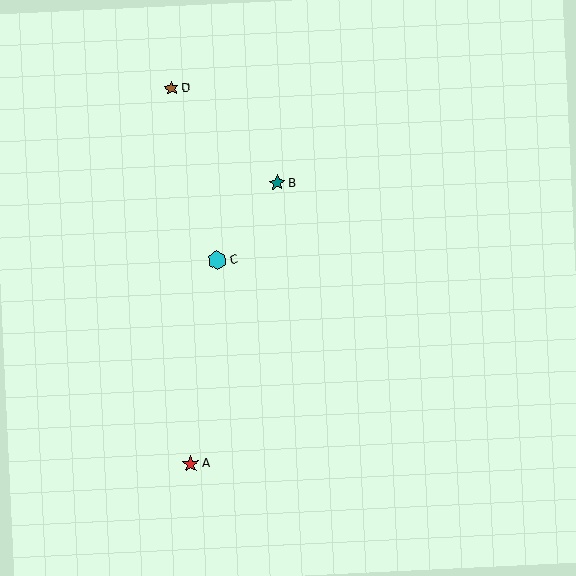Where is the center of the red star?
The center of the red star is at (191, 464).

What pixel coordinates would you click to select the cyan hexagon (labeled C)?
Click at (217, 260) to select the cyan hexagon C.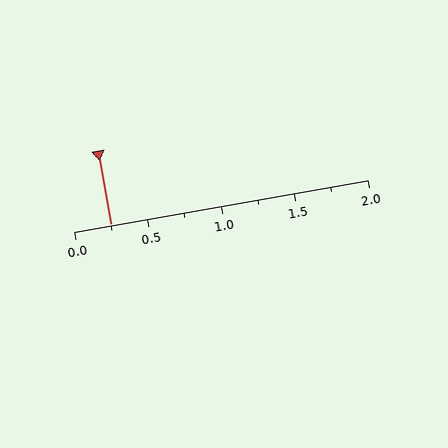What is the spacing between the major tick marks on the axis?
The major ticks are spaced 0.5 apart.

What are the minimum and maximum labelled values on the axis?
The axis runs from 0.0 to 2.0.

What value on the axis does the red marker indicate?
The marker indicates approximately 0.25.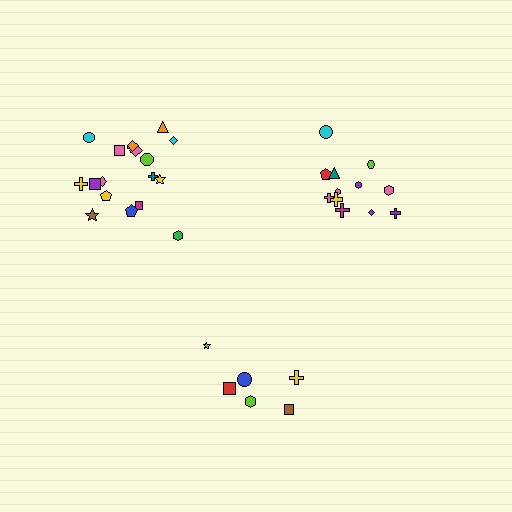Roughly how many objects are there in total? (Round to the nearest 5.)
Roughly 35 objects in total.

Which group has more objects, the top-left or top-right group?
The top-left group.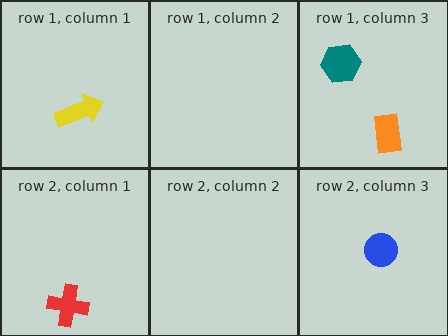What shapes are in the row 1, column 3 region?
The teal hexagon, the orange rectangle.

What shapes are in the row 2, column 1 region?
The red cross.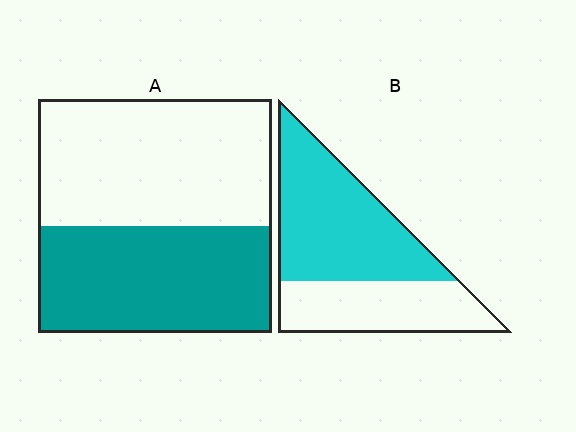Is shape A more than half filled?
No.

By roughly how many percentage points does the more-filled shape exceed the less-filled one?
By roughly 15 percentage points (B over A).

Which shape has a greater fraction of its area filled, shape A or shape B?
Shape B.